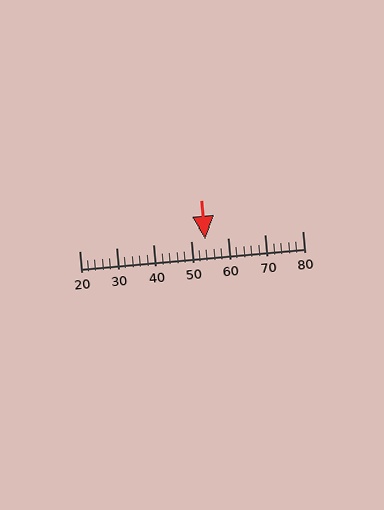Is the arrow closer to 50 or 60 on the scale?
The arrow is closer to 50.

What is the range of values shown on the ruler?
The ruler shows values from 20 to 80.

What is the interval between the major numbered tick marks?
The major tick marks are spaced 10 units apart.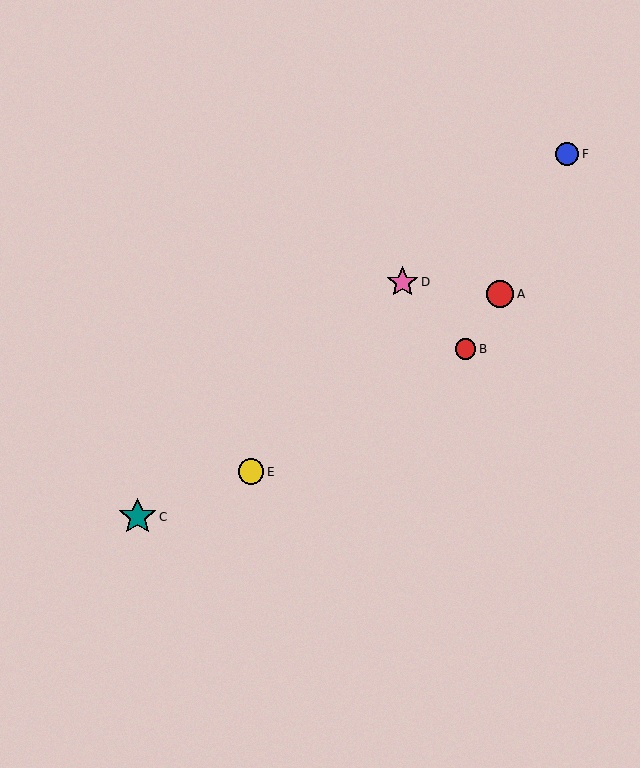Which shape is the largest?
The teal star (labeled C) is the largest.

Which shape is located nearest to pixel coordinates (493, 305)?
The red circle (labeled A) at (500, 294) is nearest to that location.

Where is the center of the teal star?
The center of the teal star is at (138, 517).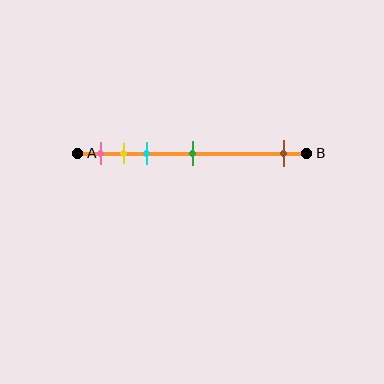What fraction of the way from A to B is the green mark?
The green mark is approximately 50% (0.5) of the way from A to B.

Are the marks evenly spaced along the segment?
No, the marks are not evenly spaced.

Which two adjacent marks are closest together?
The yellow and cyan marks are the closest adjacent pair.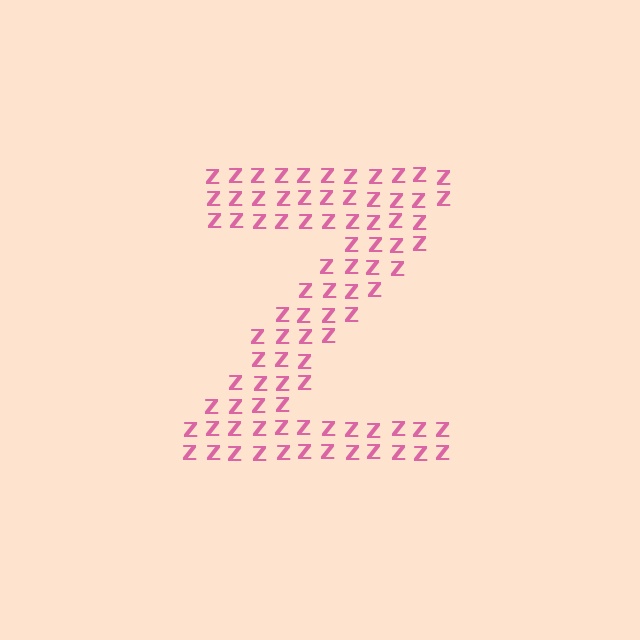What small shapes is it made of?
It is made of small letter Z's.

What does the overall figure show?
The overall figure shows the letter Z.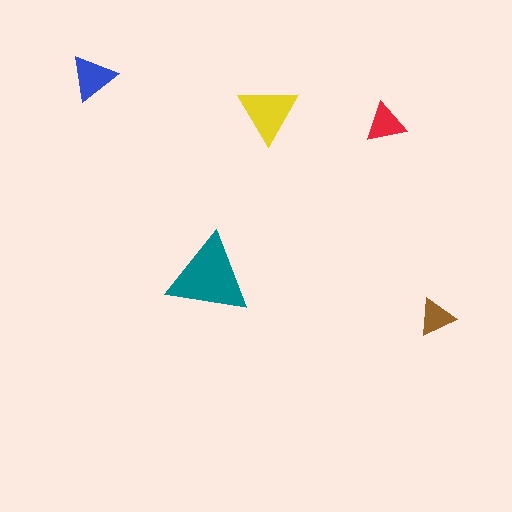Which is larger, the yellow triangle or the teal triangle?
The teal one.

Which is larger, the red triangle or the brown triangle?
The red one.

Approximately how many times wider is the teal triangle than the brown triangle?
About 2 times wider.